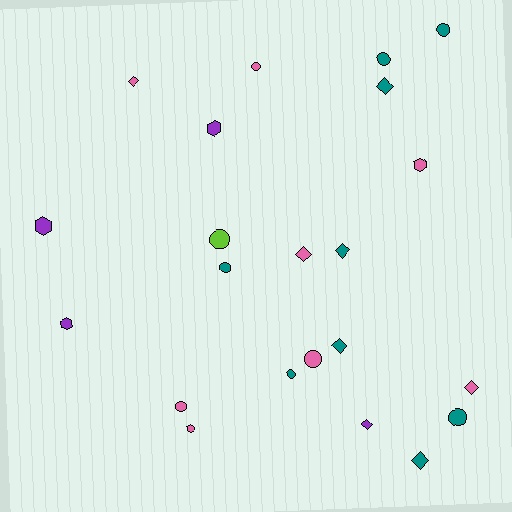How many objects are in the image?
There are 22 objects.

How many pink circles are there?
There are 3 pink circles.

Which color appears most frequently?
Teal, with 9 objects.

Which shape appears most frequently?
Circle, with 9 objects.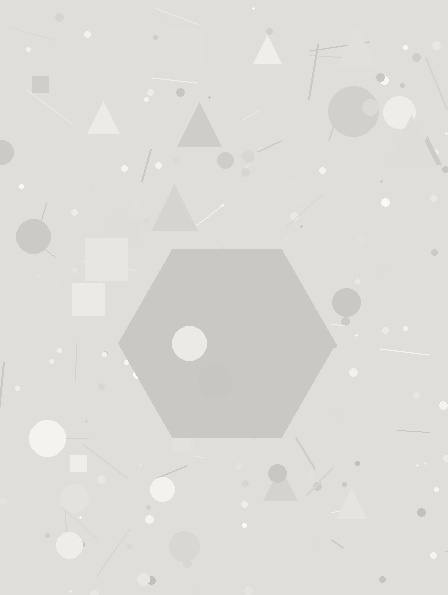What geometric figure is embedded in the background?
A hexagon is embedded in the background.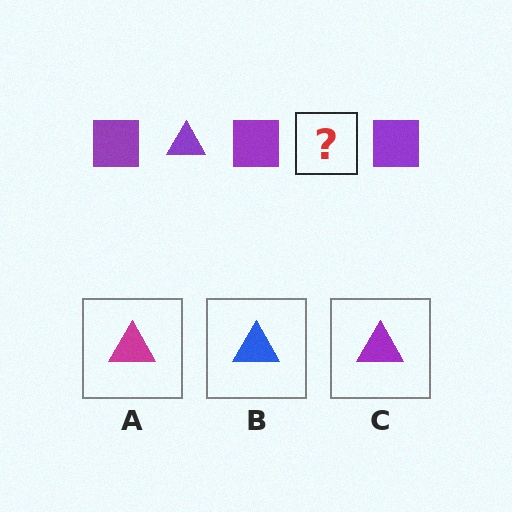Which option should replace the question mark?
Option C.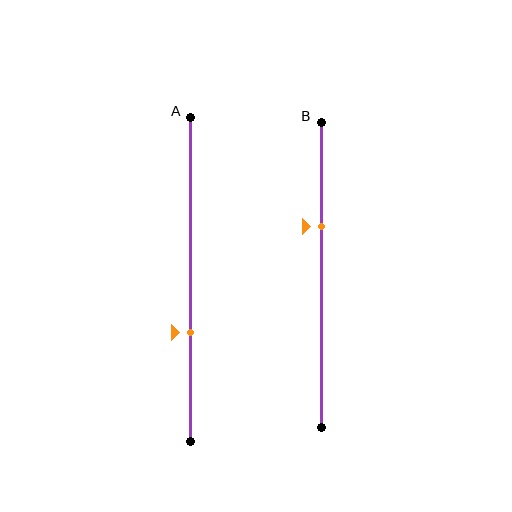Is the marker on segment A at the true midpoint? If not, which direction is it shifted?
No, the marker on segment A is shifted downward by about 16% of the segment length.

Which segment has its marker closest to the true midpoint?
Segment B has its marker closest to the true midpoint.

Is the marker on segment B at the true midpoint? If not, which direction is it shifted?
No, the marker on segment B is shifted upward by about 16% of the segment length.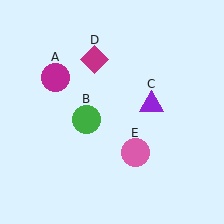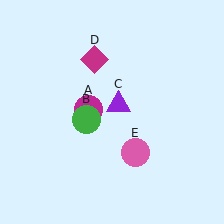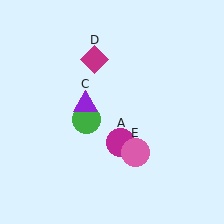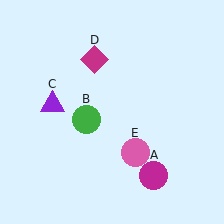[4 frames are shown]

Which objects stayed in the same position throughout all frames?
Green circle (object B) and magenta diamond (object D) and pink circle (object E) remained stationary.